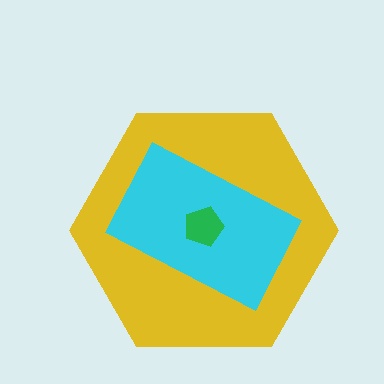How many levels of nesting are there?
3.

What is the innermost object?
The green pentagon.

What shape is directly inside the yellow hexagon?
The cyan rectangle.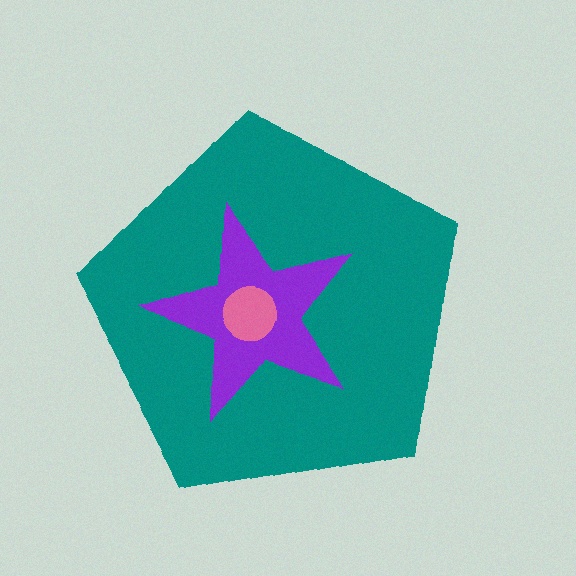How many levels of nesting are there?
3.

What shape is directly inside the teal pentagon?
The purple star.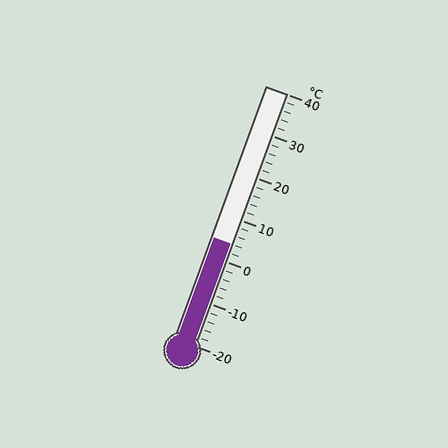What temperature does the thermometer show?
The thermometer shows approximately 4°C.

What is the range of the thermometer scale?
The thermometer scale ranges from -20°C to 40°C.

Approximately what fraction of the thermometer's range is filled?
The thermometer is filled to approximately 40% of its range.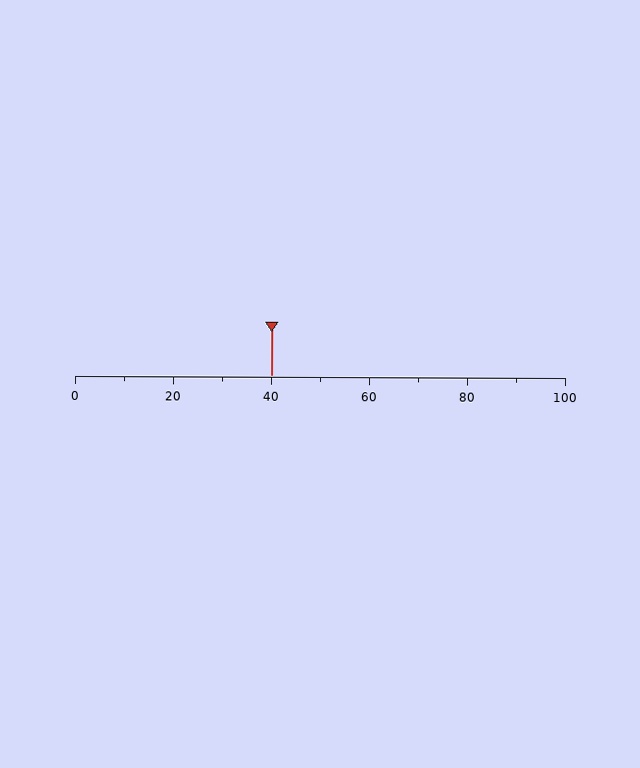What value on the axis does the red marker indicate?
The marker indicates approximately 40.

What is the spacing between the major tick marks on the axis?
The major ticks are spaced 20 apart.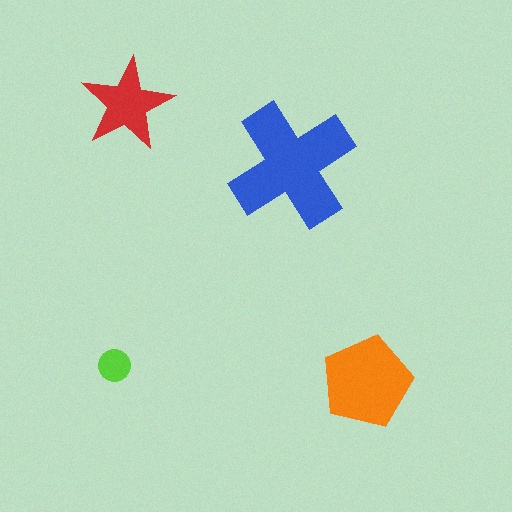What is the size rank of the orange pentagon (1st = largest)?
2nd.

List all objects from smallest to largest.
The lime circle, the red star, the orange pentagon, the blue cross.